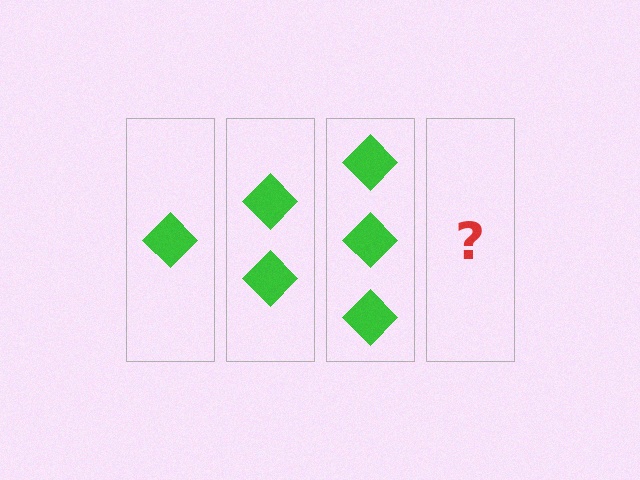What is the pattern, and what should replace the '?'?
The pattern is that each step adds one more diamond. The '?' should be 4 diamonds.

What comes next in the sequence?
The next element should be 4 diamonds.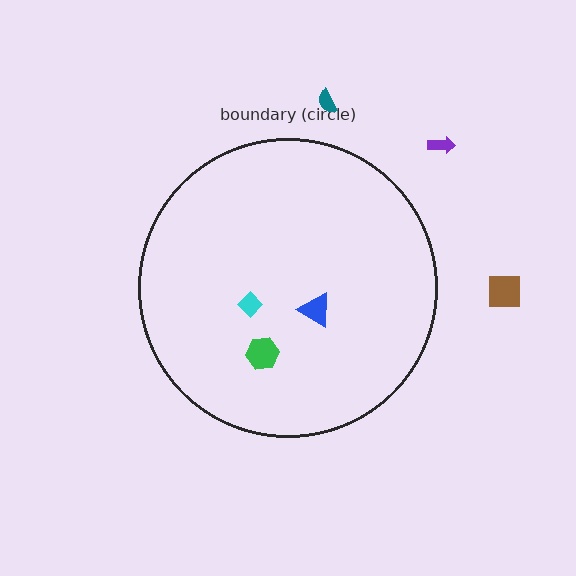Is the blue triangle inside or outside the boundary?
Inside.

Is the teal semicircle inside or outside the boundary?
Outside.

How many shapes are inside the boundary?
3 inside, 3 outside.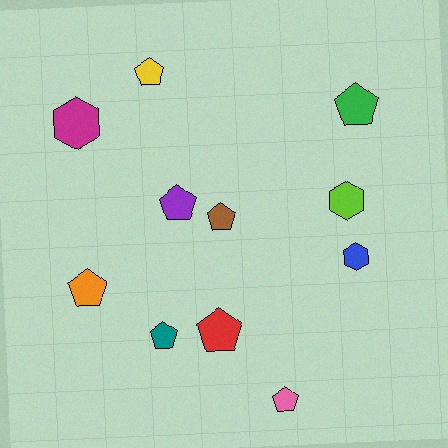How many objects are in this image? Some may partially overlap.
There are 11 objects.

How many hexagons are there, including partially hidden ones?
There are 3 hexagons.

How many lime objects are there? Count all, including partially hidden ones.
There is 1 lime object.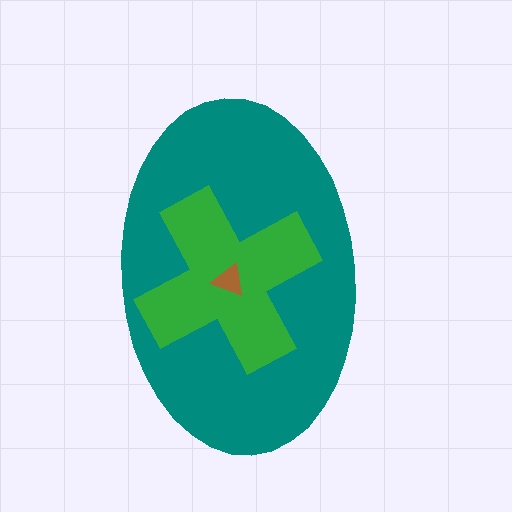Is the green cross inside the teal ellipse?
Yes.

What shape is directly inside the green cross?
The brown triangle.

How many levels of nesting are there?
3.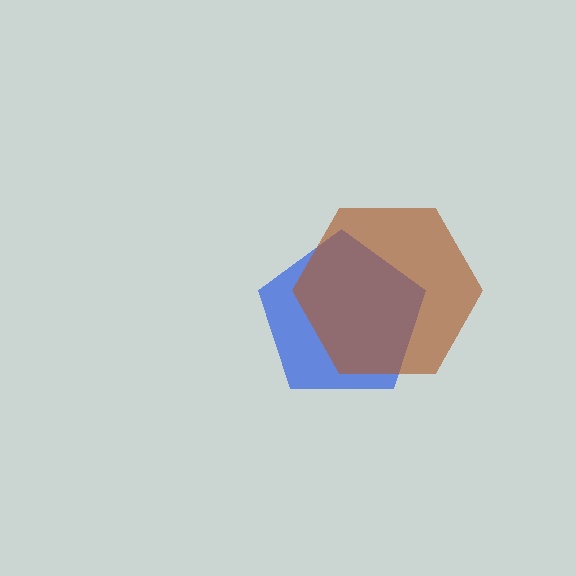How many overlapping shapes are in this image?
There are 2 overlapping shapes in the image.